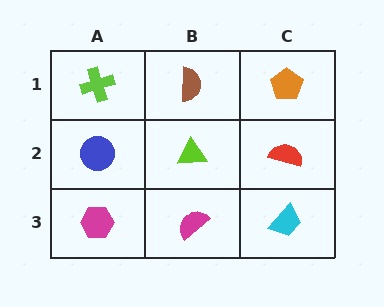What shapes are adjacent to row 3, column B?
A lime triangle (row 2, column B), a magenta hexagon (row 3, column A), a cyan trapezoid (row 3, column C).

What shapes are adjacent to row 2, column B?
A brown semicircle (row 1, column B), a magenta semicircle (row 3, column B), a blue circle (row 2, column A), a red semicircle (row 2, column C).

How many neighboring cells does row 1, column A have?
2.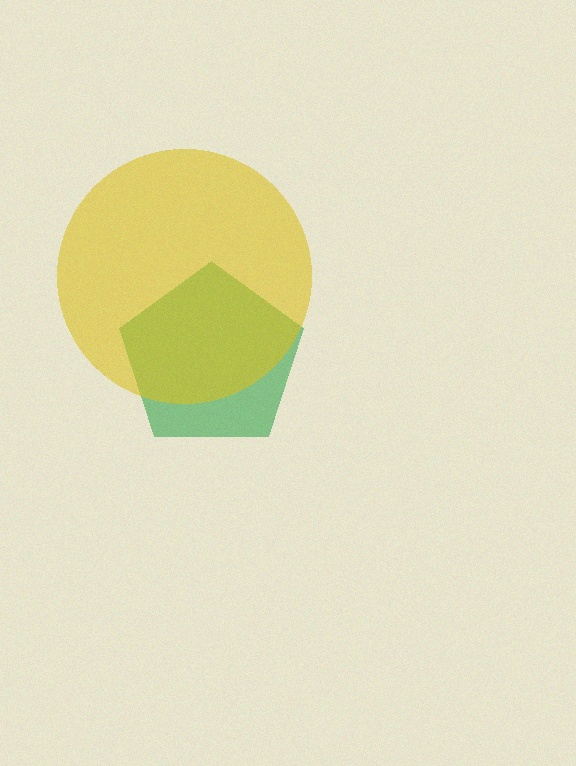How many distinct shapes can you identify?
There are 2 distinct shapes: a green pentagon, a yellow circle.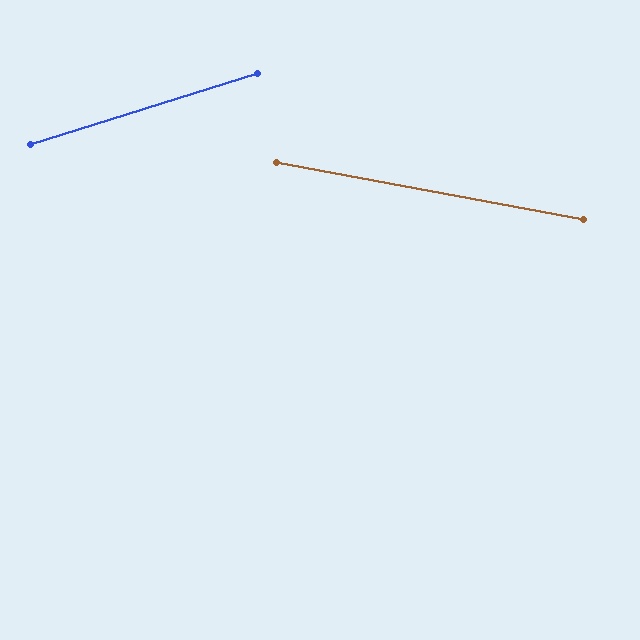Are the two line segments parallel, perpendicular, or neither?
Neither parallel nor perpendicular — they differ by about 28°.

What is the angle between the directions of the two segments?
Approximately 28 degrees.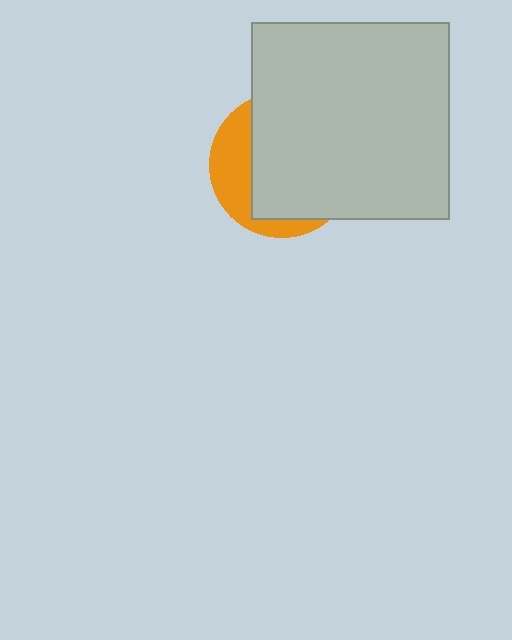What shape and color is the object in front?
The object in front is a light gray square.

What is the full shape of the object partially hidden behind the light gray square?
The partially hidden object is an orange circle.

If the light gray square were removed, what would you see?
You would see the complete orange circle.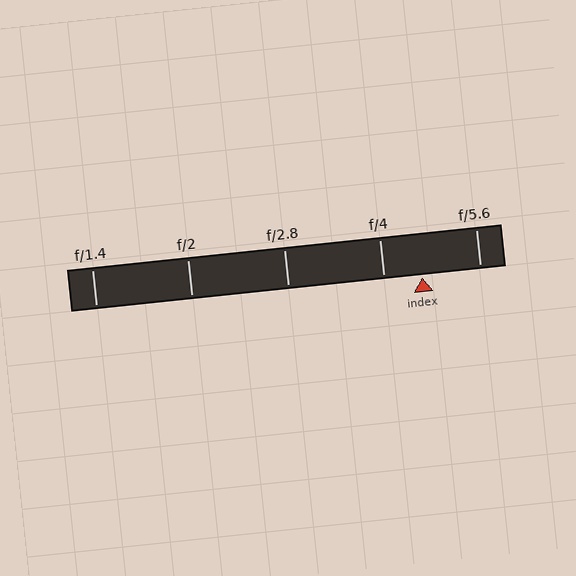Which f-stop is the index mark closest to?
The index mark is closest to f/4.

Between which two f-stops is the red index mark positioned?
The index mark is between f/4 and f/5.6.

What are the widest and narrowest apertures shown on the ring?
The widest aperture shown is f/1.4 and the narrowest is f/5.6.